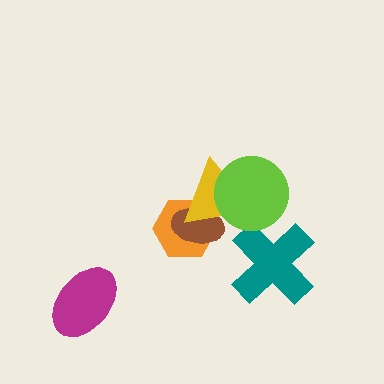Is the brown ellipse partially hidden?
Yes, it is partially covered by another shape.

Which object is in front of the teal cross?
The lime circle is in front of the teal cross.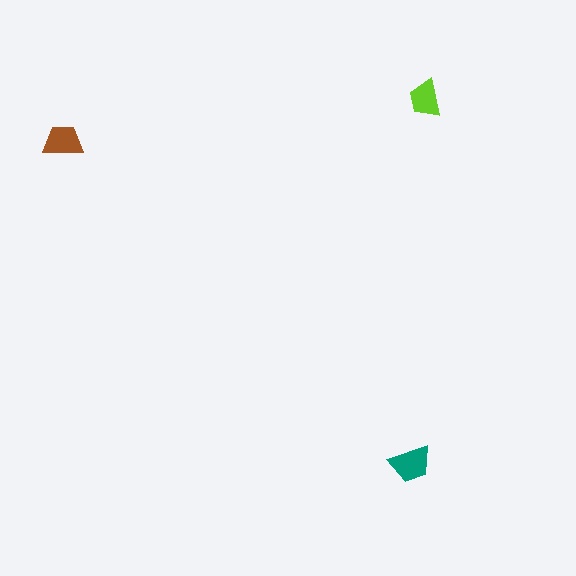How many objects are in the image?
There are 3 objects in the image.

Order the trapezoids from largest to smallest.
the teal one, the brown one, the lime one.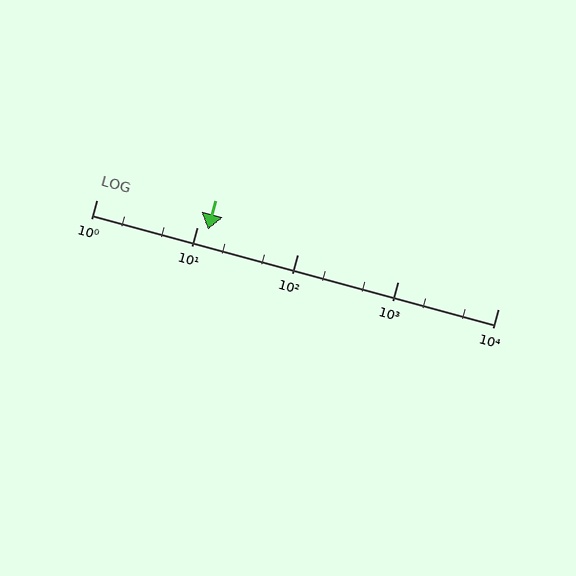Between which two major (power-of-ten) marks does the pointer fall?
The pointer is between 10 and 100.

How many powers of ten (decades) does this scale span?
The scale spans 4 decades, from 1 to 10000.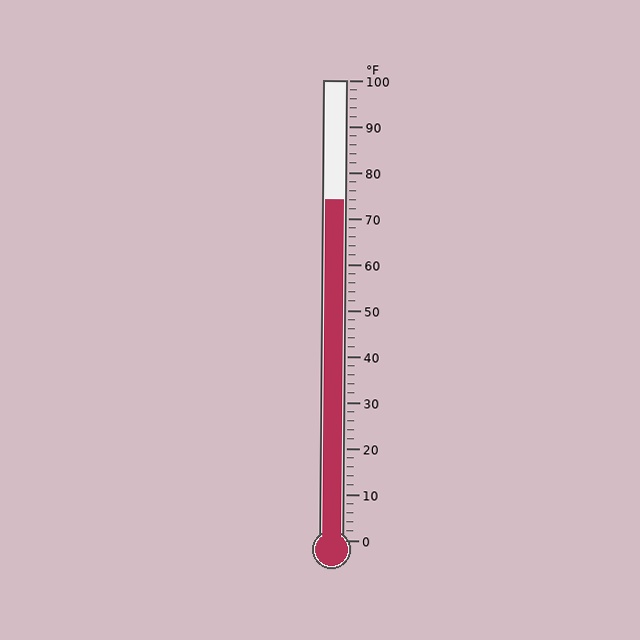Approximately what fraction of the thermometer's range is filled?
The thermometer is filled to approximately 75% of its range.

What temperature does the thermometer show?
The thermometer shows approximately 74°F.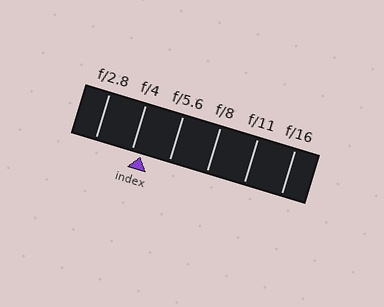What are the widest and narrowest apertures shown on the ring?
The widest aperture shown is f/2.8 and the narrowest is f/16.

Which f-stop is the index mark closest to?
The index mark is closest to f/4.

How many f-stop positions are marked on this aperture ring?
There are 6 f-stop positions marked.